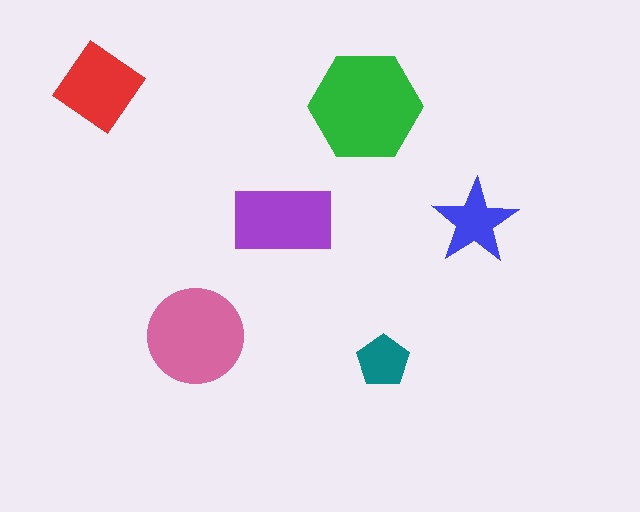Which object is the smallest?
The teal pentagon.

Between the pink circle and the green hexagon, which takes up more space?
The green hexagon.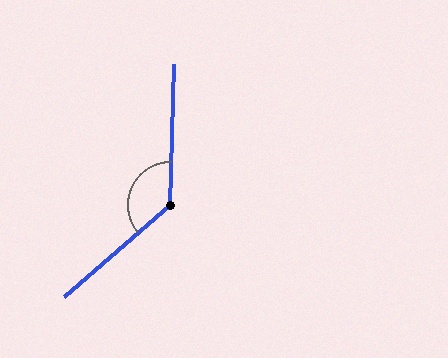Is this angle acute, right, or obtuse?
It is obtuse.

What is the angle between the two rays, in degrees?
Approximately 132 degrees.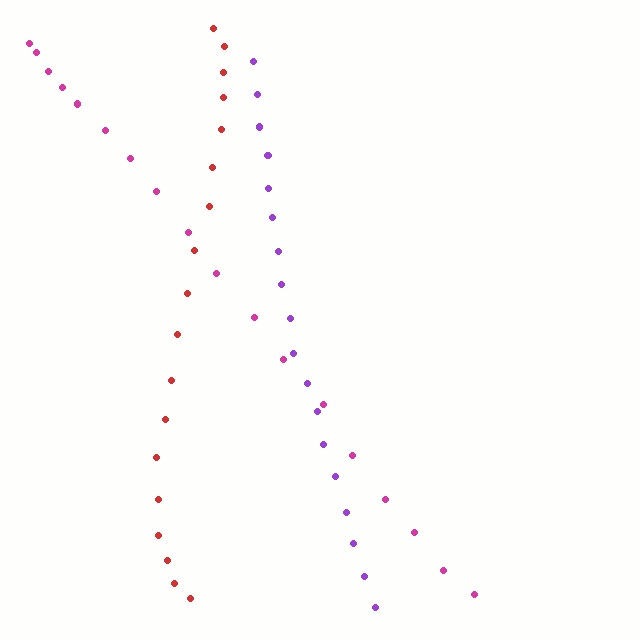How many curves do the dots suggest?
There are 3 distinct paths.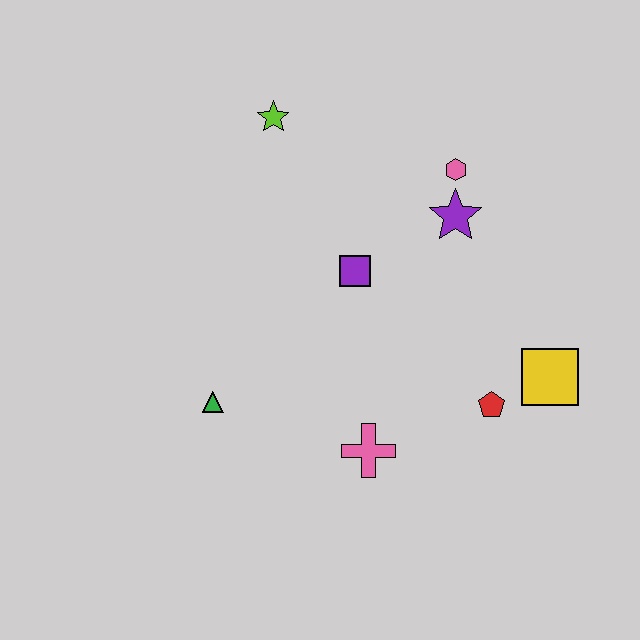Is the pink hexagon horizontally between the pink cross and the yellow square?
Yes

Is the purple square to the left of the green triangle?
No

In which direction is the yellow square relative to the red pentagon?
The yellow square is to the right of the red pentagon.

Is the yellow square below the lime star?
Yes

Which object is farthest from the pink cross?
The lime star is farthest from the pink cross.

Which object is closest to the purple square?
The purple star is closest to the purple square.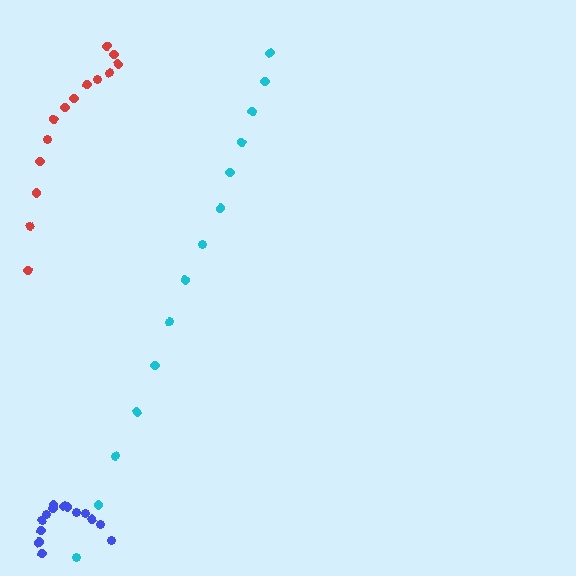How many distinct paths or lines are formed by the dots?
There are 3 distinct paths.